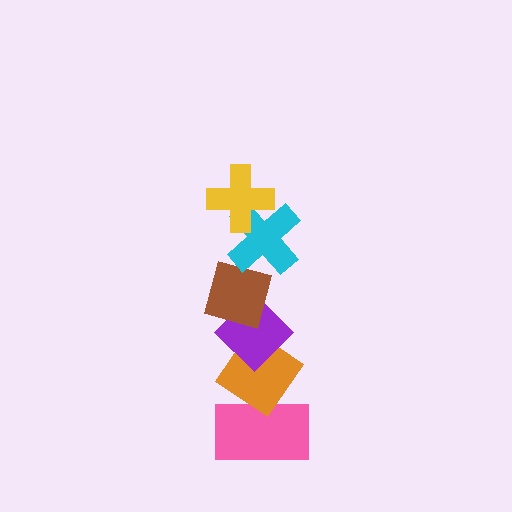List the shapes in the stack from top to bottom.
From top to bottom: the yellow cross, the cyan cross, the brown diamond, the purple diamond, the orange diamond, the pink rectangle.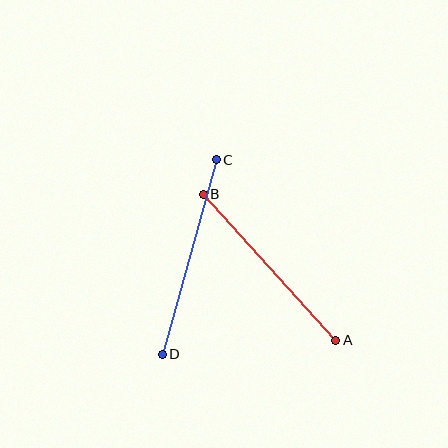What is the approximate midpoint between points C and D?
The midpoint is at approximately (189, 257) pixels.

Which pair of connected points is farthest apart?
Points C and D are farthest apart.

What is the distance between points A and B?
The distance is approximately 197 pixels.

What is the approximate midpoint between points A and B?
The midpoint is at approximately (270, 267) pixels.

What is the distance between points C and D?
The distance is approximately 202 pixels.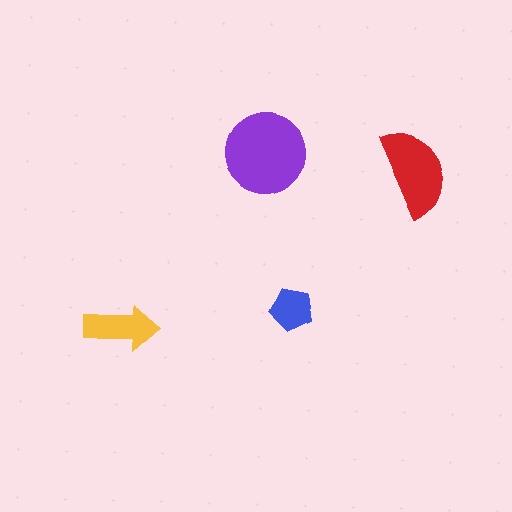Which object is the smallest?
The blue pentagon.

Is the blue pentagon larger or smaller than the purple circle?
Smaller.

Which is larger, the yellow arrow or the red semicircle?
The red semicircle.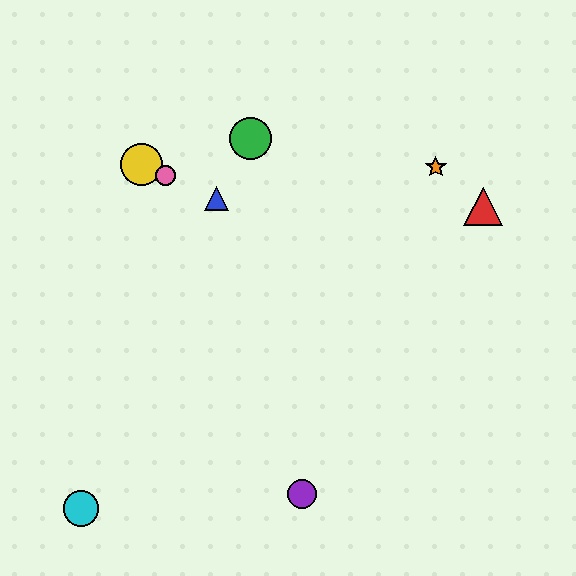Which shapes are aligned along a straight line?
The blue triangle, the yellow circle, the pink circle are aligned along a straight line.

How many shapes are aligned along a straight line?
3 shapes (the blue triangle, the yellow circle, the pink circle) are aligned along a straight line.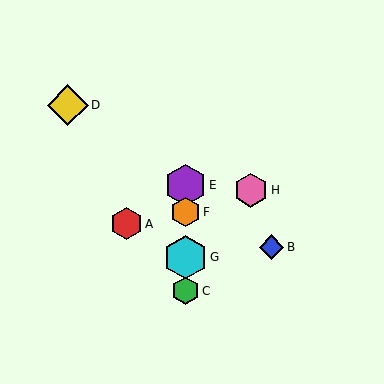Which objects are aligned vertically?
Objects C, E, F, G are aligned vertically.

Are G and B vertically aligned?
No, G is at x≈186 and B is at x≈271.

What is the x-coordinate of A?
Object A is at x≈126.